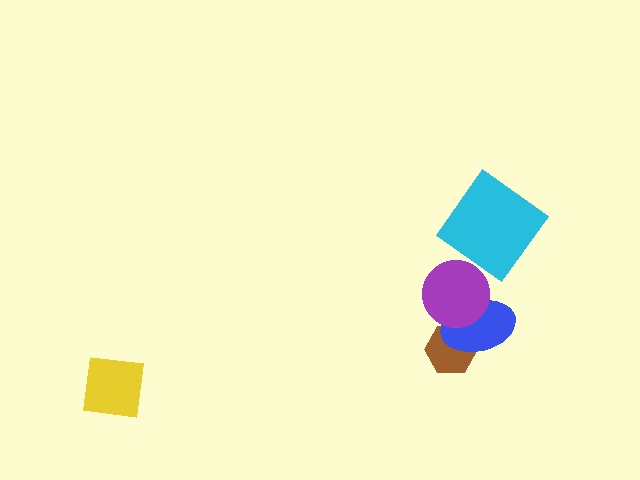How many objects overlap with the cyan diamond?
0 objects overlap with the cyan diamond.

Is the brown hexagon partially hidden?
Yes, it is partially covered by another shape.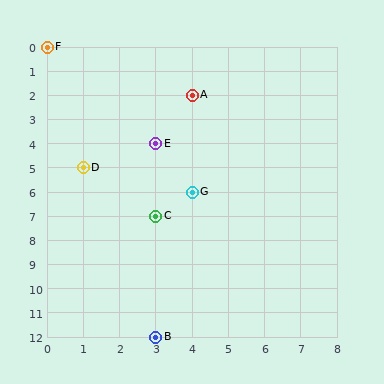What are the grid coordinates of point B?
Point B is at grid coordinates (3, 12).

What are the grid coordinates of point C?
Point C is at grid coordinates (3, 7).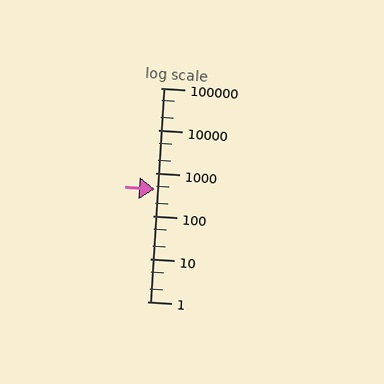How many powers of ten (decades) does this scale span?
The scale spans 5 decades, from 1 to 100000.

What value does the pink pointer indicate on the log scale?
The pointer indicates approximately 430.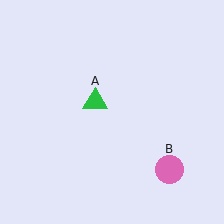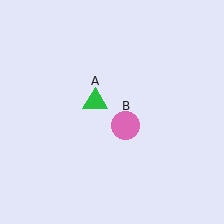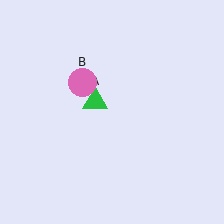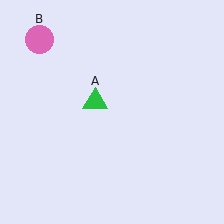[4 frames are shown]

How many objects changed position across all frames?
1 object changed position: pink circle (object B).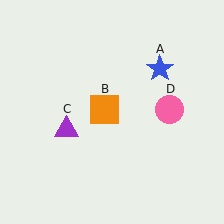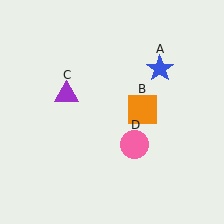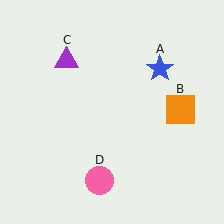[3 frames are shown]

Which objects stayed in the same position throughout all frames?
Blue star (object A) remained stationary.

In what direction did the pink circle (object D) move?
The pink circle (object D) moved down and to the left.